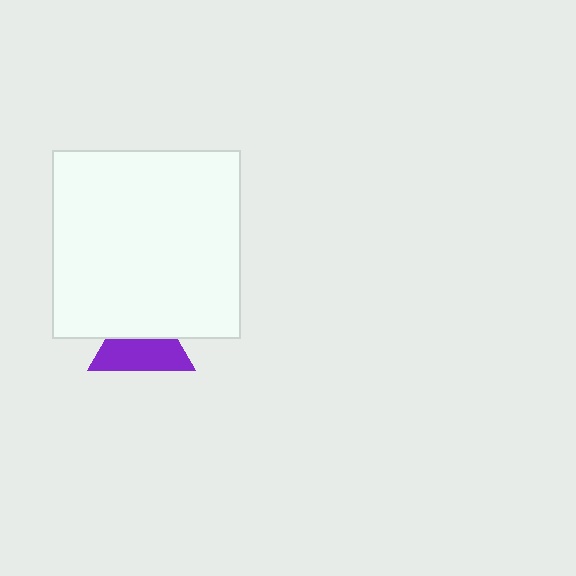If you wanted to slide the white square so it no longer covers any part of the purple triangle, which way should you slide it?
Slide it up — that is the most direct way to separate the two shapes.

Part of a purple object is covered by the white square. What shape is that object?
It is a triangle.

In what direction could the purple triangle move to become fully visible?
The purple triangle could move down. That would shift it out from behind the white square entirely.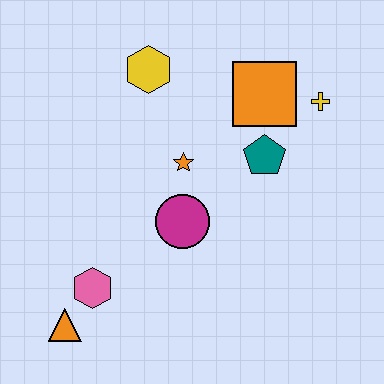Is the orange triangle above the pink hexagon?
No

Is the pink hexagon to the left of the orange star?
Yes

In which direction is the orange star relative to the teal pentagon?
The orange star is to the left of the teal pentagon.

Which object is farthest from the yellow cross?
The orange triangle is farthest from the yellow cross.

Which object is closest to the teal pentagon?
The orange square is closest to the teal pentagon.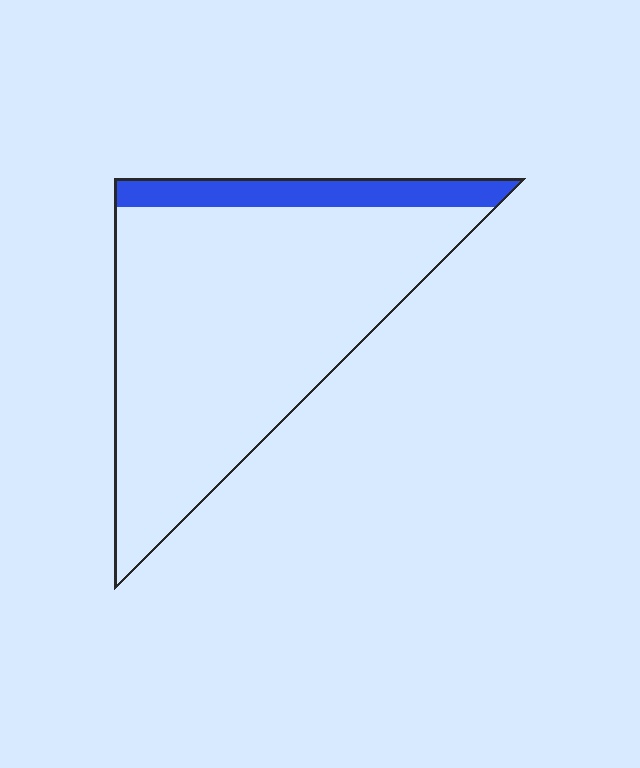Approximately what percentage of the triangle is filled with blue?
Approximately 15%.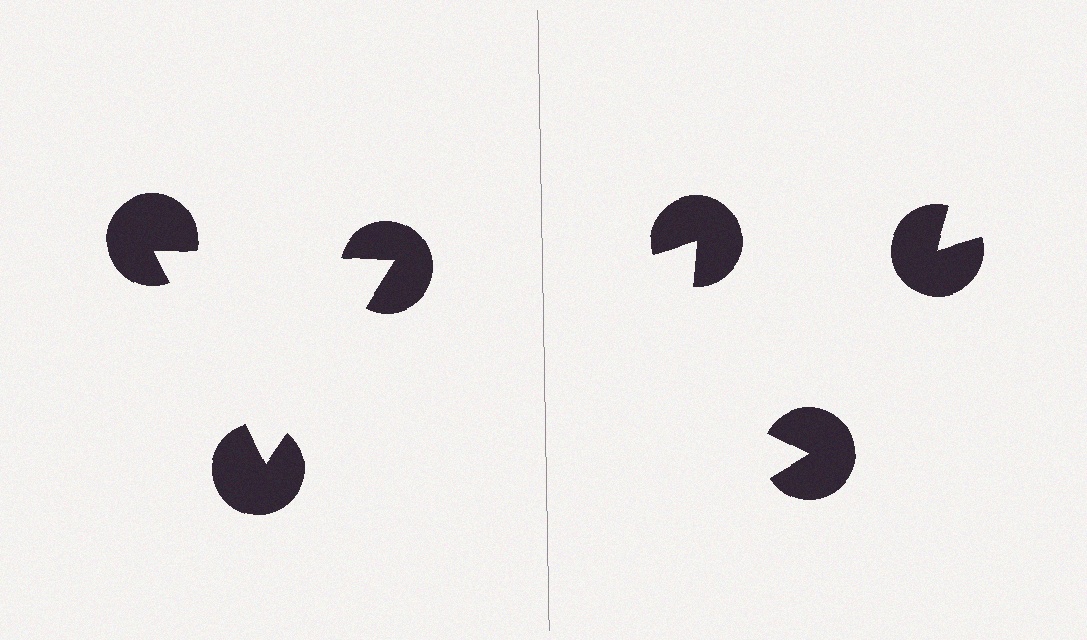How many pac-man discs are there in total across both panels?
6 — 3 on each side.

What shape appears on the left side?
An illusory triangle.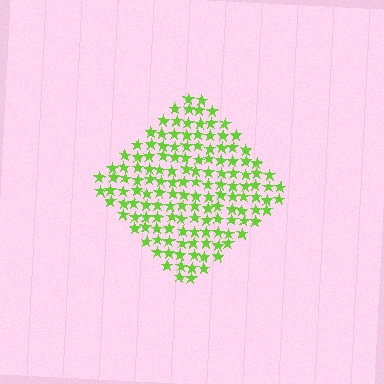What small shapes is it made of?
It is made of small stars.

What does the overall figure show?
The overall figure shows a diamond.